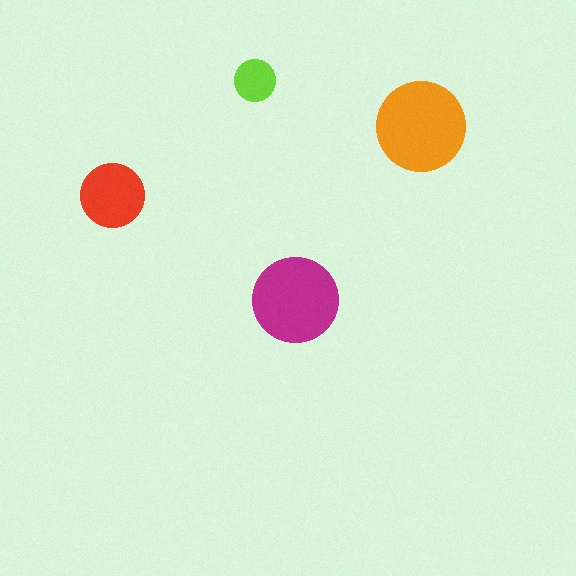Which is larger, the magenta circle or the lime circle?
The magenta one.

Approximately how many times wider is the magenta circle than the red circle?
About 1.5 times wider.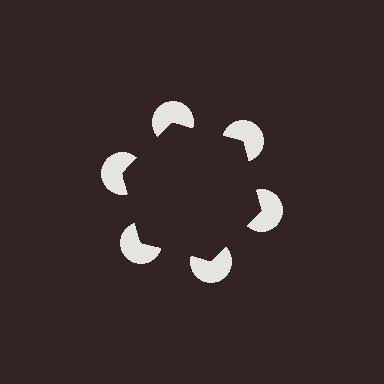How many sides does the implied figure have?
6 sides.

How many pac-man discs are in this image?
There are 6 — one at each vertex of the illusory hexagon.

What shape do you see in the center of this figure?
An illusory hexagon — its edges are inferred from the aligned wedge cuts in the pac-man discs, not physically drawn.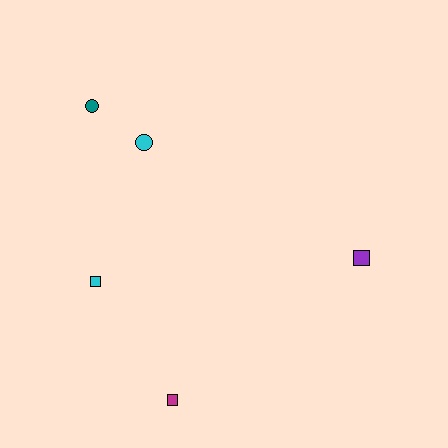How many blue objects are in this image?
There are no blue objects.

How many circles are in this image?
There are 2 circles.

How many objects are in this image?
There are 5 objects.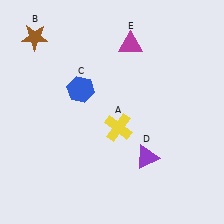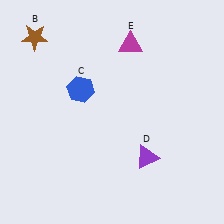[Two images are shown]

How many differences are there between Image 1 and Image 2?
There is 1 difference between the two images.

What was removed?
The yellow cross (A) was removed in Image 2.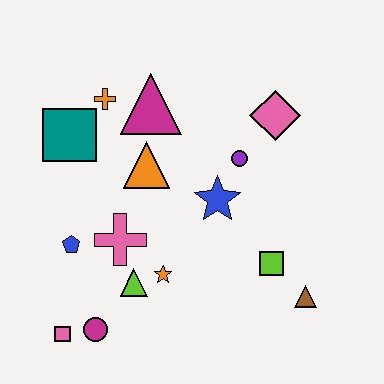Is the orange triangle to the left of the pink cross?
No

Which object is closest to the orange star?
The lime triangle is closest to the orange star.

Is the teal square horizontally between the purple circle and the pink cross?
No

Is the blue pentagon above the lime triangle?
Yes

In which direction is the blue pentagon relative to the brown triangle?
The blue pentagon is to the left of the brown triangle.